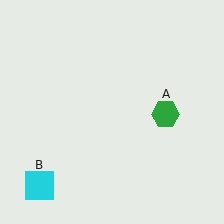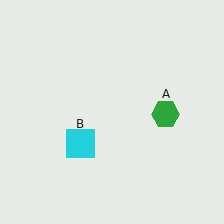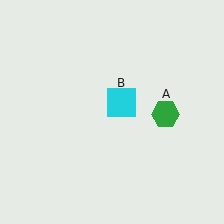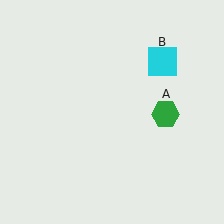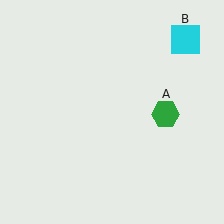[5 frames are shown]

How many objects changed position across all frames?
1 object changed position: cyan square (object B).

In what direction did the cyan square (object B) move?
The cyan square (object B) moved up and to the right.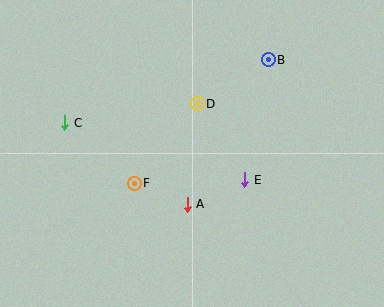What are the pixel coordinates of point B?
Point B is at (268, 60).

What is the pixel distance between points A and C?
The distance between A and C is 147 pixels.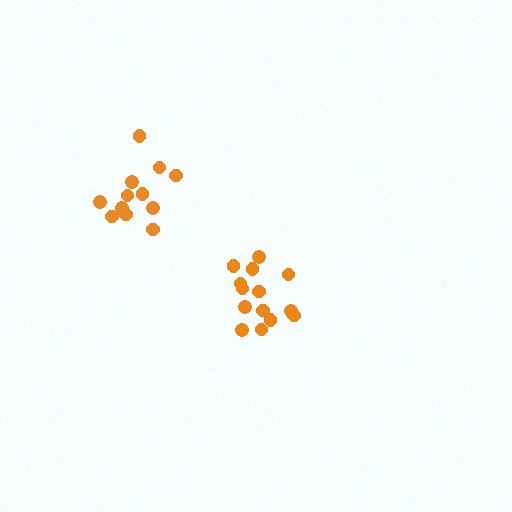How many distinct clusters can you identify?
There are 2 distinct clusters.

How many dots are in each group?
Group 1: 14 dots, Group 2: 12 dots (26 total).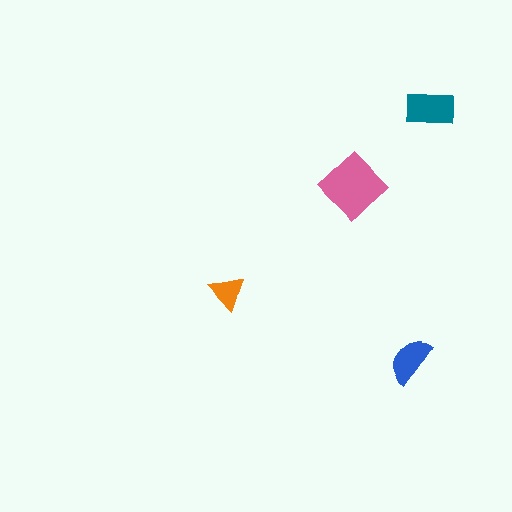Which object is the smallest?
The orange triangle.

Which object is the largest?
The pink diamond.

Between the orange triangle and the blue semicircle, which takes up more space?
The blue semicircle.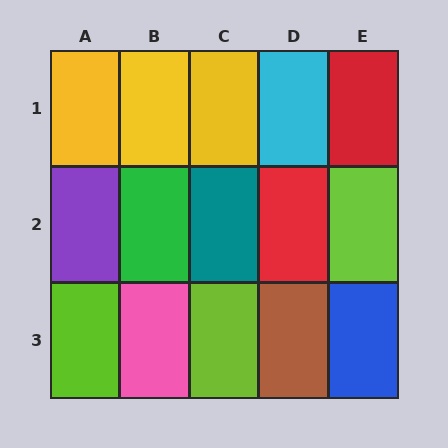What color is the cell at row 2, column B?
Green.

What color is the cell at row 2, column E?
Lime.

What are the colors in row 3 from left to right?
Lime, pink, lime, brown, blue.